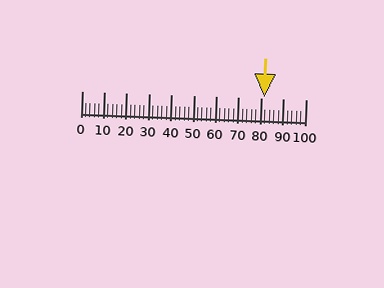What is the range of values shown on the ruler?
The ruler shows values from 0 to 100.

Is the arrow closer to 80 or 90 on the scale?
The arrow is closer to 80.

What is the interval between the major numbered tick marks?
The major tick marks are spaced 10 units apart.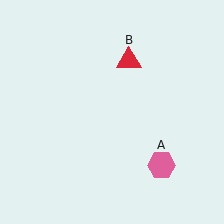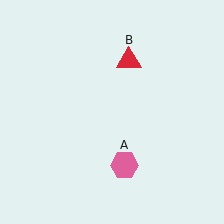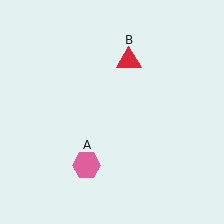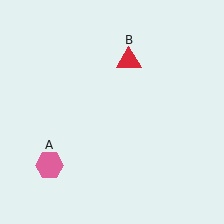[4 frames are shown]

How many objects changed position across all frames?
1 object changed position: pink hexagon (object A).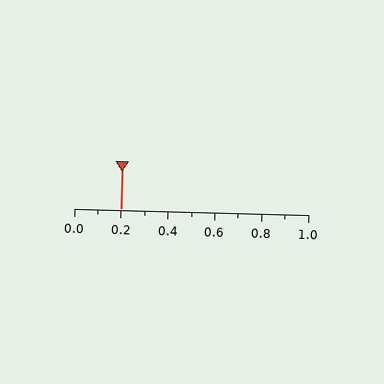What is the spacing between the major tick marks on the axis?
The major ticks are spaced 0.2 apart.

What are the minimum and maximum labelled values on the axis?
The axis runs from 0.0 to 1.0.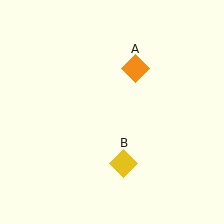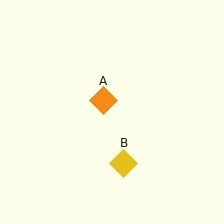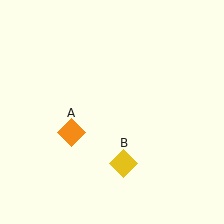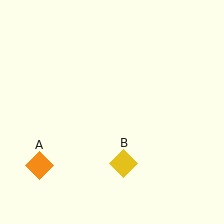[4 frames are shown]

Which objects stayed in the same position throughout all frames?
Yellow diamond (object B) remained stationary.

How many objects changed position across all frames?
1 object changed position: orange diamond (object A).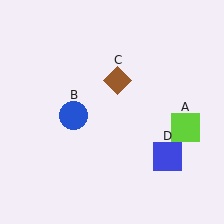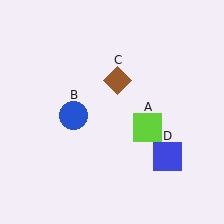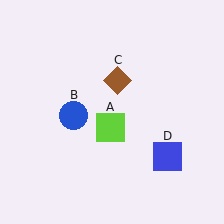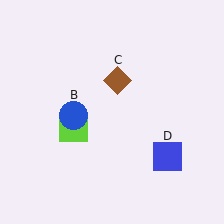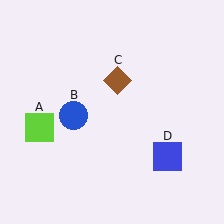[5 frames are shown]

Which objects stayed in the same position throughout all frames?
Blue circle (object B) and brown diamond (object C) and blue square (object D) remained stationary.